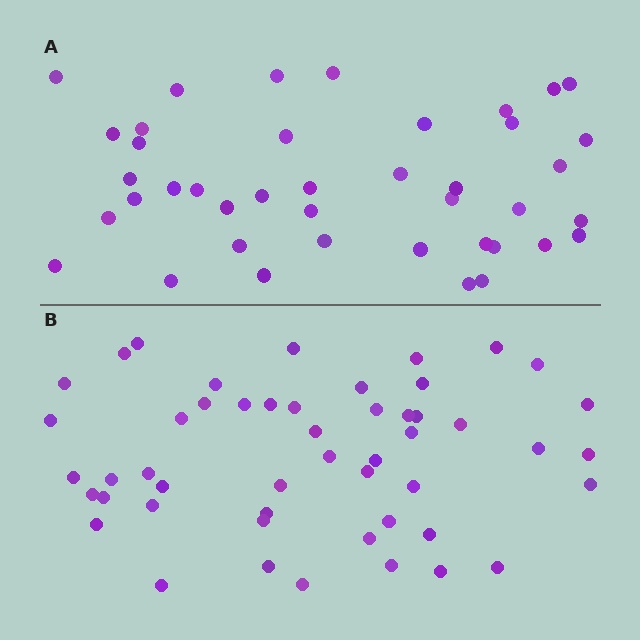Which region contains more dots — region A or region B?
Region B (the bottom region) has more dots.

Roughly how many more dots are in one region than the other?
Region B has roughly 8 or so more dots than region A.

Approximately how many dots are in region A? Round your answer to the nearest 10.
About 40 dots. (The exact count is 41, which rounds to 40.)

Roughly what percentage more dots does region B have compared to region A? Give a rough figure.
About 20% more.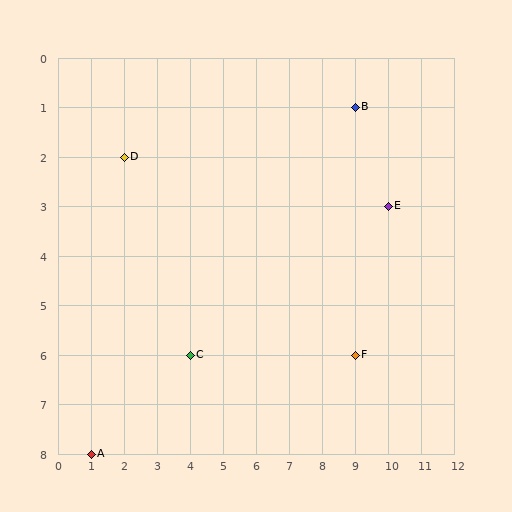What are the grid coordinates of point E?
Point E is at grid coordinates (10, 3).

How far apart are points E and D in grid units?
Points E and D are 8 columns and 1 row apart (about 8.1 grid units diagonally).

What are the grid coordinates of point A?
Point A is at grid coordinates (1, 8).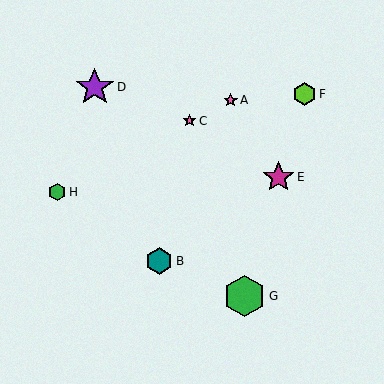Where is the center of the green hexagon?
The center of the green hexagon is at (245, 296).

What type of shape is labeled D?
Shape D is a purple star.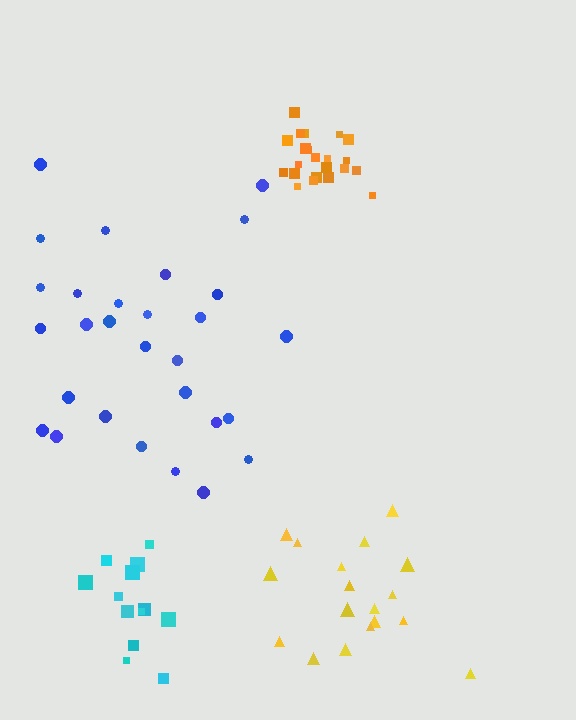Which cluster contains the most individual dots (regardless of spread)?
Blue (29).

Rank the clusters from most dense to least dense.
orange, cyan, yellow, blue.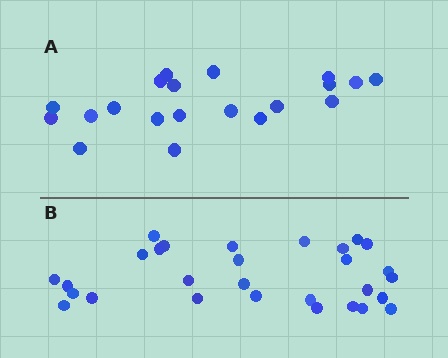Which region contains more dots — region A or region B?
Region B (the bottom region) has more dots.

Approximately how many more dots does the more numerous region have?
Region B has roughly 8 or so more dots than region A.